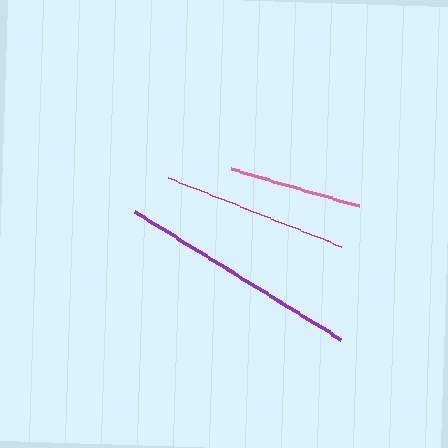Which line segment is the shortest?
The pink line is the shortest at approximately 133 pixels.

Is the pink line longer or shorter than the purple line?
The purple line is longer than the pink line.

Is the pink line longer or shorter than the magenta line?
The magenta line is longer than the pink line.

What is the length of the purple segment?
The purple segment is approximately 242 pixels long.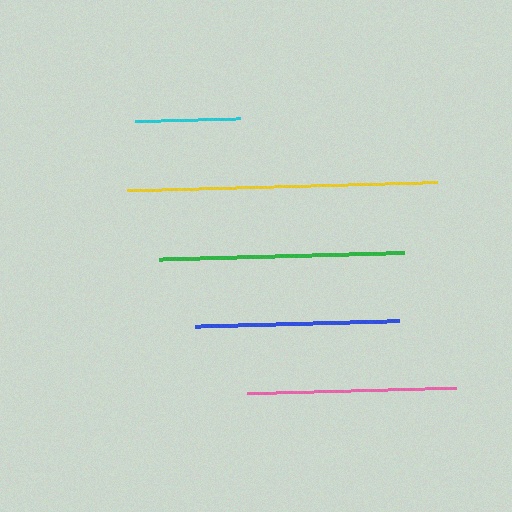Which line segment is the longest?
The yellow line is the longest at approximately 310 pixels.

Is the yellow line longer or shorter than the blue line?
The yellow line is longer than the blue line.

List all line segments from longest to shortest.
From longest to shortest: yellow, green, pink, blue, cyan.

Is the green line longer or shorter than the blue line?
The green line is longer than the blue line.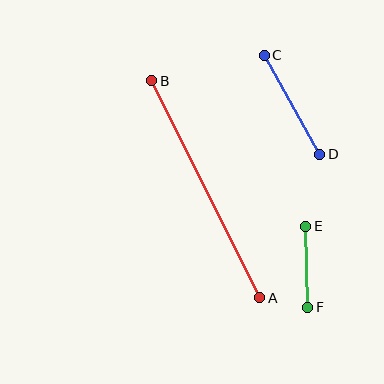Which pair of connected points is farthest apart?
Points A and B are farthest apart.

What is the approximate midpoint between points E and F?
The midpoint is at approximately (307, 267) pixels.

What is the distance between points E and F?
The distance is approximately 81 pixels.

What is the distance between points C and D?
The distance is approximately 114 pixels.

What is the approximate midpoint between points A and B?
The midpoint is at approximately (206, 189) pixels.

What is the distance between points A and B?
The distance is approximately 243 pixels.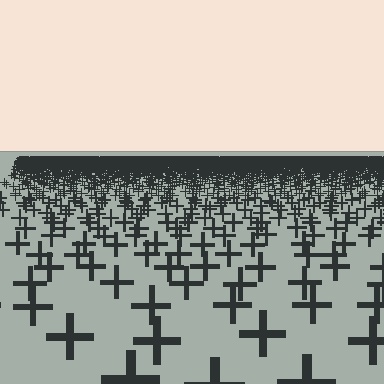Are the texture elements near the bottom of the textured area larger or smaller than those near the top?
Larger. Near the bottom, elements are closer to the viewer and appear at a bigger on-screen size.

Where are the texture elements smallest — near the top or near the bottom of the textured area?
Near the top.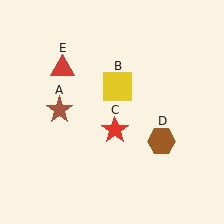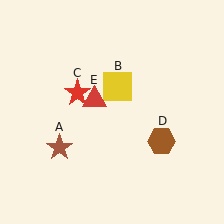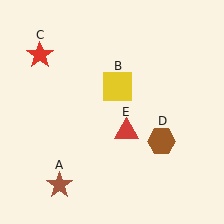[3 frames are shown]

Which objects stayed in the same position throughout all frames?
Yellow square (object B) and brown hexagon (object D) remained stationary.